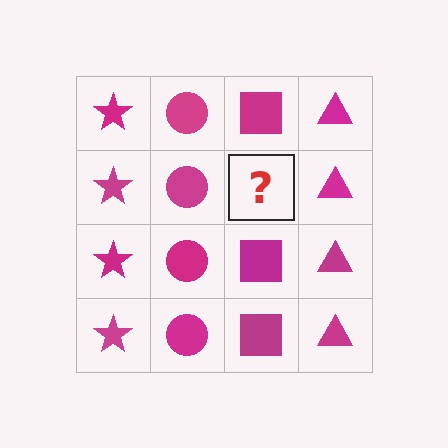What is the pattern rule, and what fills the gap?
The rule is that each column has a consistent shape. The gap should be filled with a magenta square.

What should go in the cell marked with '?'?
The missing cell should contain a magenta square.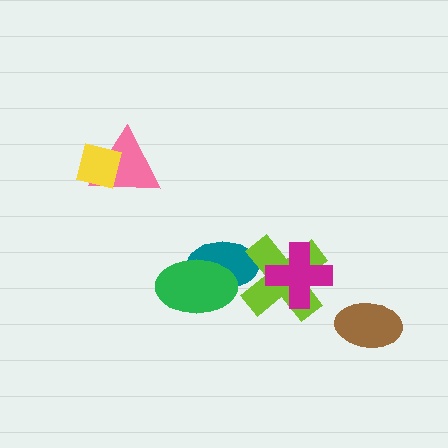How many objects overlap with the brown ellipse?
0 objects overlap with the brown ellipse.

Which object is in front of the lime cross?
The magenta cross is in front of the lime cross.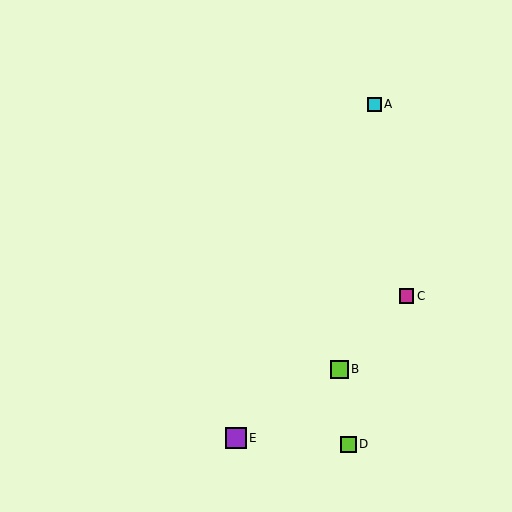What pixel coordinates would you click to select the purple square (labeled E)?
Click at (236, 438) to select the purple square E.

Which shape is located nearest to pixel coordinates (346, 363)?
The lime square (labeled B) at (339, 369) is nearest to that location.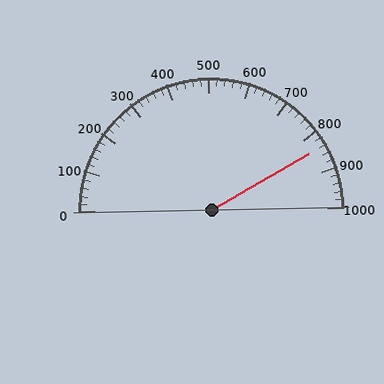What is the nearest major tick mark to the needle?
The nearest major tick mark is 800.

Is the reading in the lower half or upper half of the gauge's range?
The reading is in the upper half of the range (0 to 1000).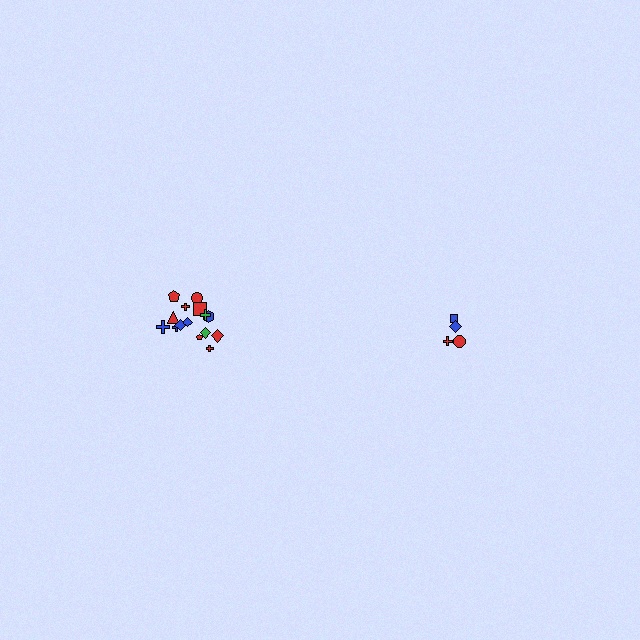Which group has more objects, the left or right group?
The left group.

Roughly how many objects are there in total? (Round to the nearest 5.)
Roughly 20 objects in total.